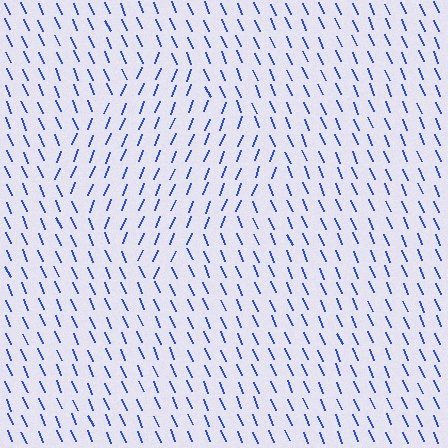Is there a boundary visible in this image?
Yes, there is a texture boundary formed by a change in line orientation.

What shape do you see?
I see a diamond.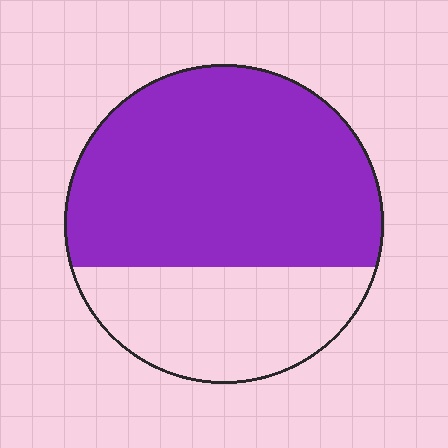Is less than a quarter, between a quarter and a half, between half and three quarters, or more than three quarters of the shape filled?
Between half and three quarters.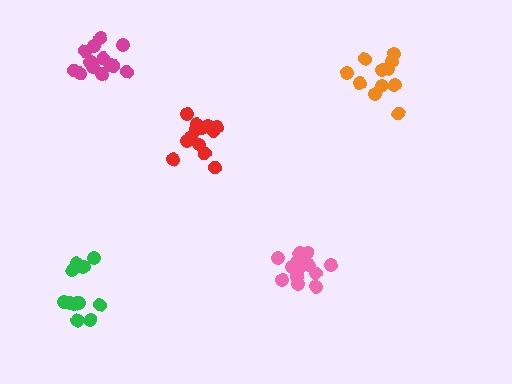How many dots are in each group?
Group 1: 11 dots, Group 2: 15 dots, Group 3: 13 dots, Group 4: 11 dots, Group 5: 14 dots (64 total).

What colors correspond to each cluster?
The clusters are colored: orange, red, magenta, green, pink.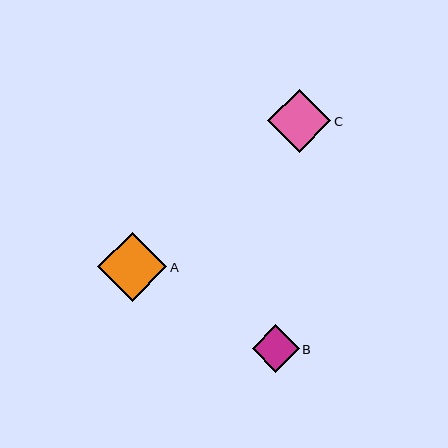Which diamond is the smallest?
Diamond B is the smallest with a size of approximately 47 pixels.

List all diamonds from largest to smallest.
From largest to smallest: A, C, B.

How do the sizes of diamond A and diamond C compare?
Diamond A and diamond C are approximately the same size.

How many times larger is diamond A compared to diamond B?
Diamond A is approximately 1.5 times the size of diamond B.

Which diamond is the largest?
Diamond A is the largest with a size of approximately 69 pixels.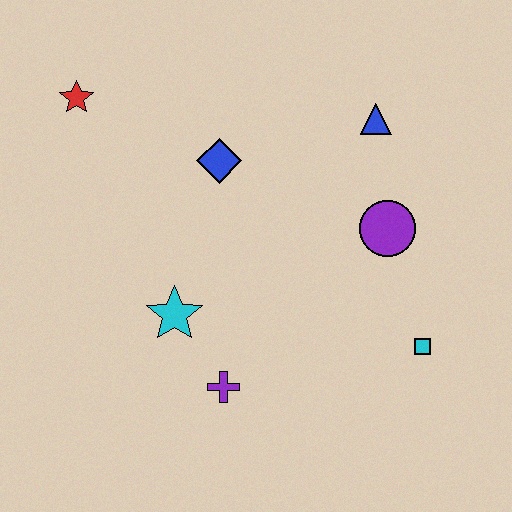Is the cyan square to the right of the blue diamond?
Yes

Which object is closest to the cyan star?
The purple cross is closest to the cyan star.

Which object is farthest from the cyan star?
The blue triangle is farthest from the cyan star.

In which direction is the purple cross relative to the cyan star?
The purple cross is below the cyan star.